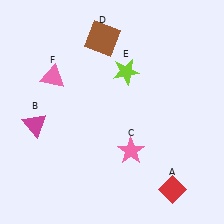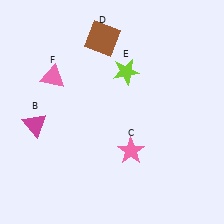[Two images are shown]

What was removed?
The red diamond (A) was removed in Image 2.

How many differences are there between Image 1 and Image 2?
There is 1 difference between the two images.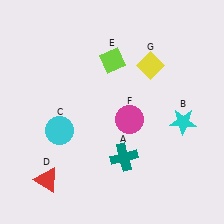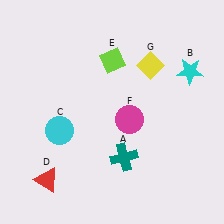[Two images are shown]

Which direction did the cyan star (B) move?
The cyan star (B) moved up.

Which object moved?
The cyan star (B) moved up.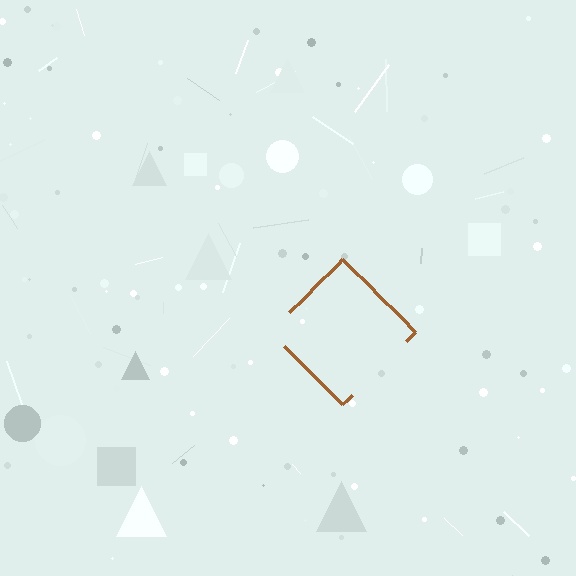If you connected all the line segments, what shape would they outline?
They would outline a diamond.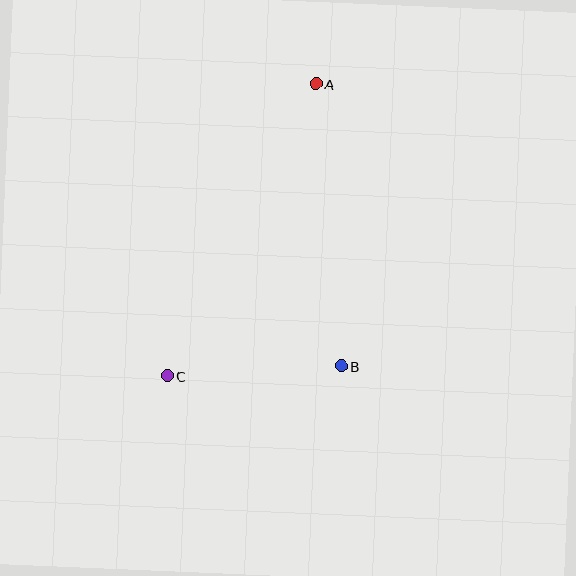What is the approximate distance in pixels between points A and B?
The distance between A and B is approximately 284 pixels.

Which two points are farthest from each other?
Points A and C are farthest from each other.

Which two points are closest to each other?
Points B and C are closest to each other.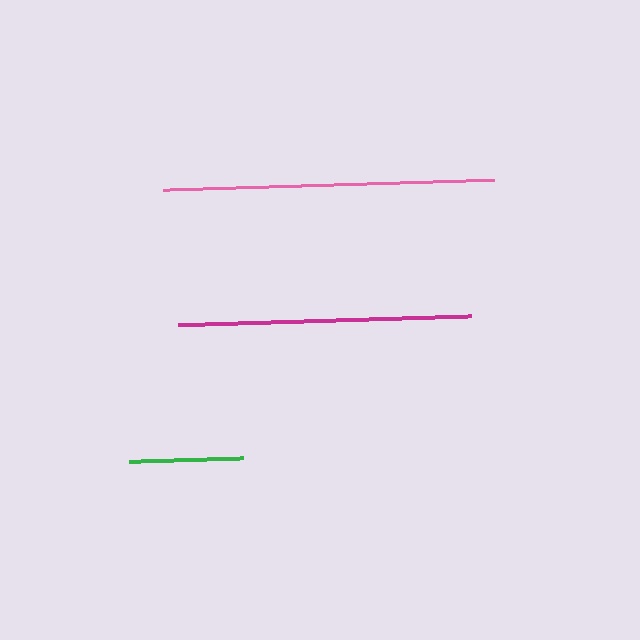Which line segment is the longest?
The pink line is the longest at approximately 331 pixels.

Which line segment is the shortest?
The green line is the shortest at approximately 114 pixels.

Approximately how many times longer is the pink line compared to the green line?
The pink line is approximately 2.9 times the length of the green line.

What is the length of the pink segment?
The pink segment is approximately 331 pixels long.